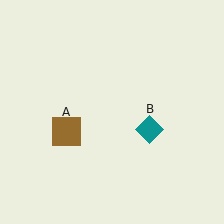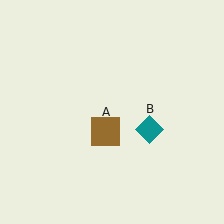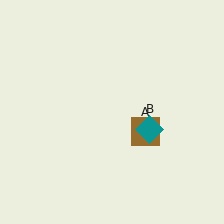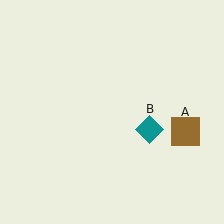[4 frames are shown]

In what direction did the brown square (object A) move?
The brown square (object A) moved right.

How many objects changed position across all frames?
1 object changed position: brown square (object A).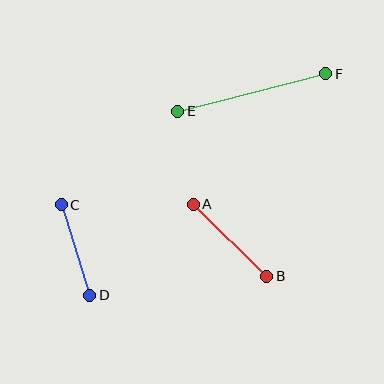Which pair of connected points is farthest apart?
Points E and F are farthest apart.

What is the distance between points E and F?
The distance is approximately 153 pixels.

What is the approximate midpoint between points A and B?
The midpoint is at approximately (230, 240) pixels.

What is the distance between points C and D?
The distance is approximately 95 pixels.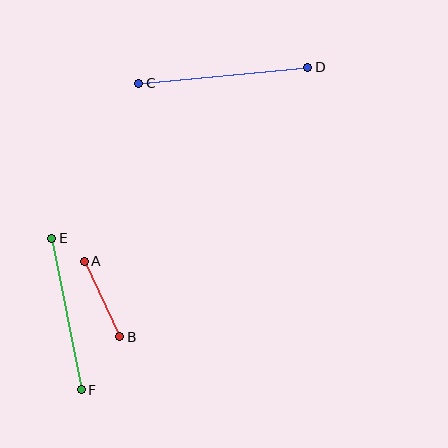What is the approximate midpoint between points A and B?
The midpoint is at approximately (102, 299) pixels.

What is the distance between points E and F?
The distance is approximately 154 pixels.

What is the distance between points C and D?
The distance is approximately 170 pixels.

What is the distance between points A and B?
The distance is approximately 83 pixels.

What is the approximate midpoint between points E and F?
The midpoint is at approximately (66, 314) pixels.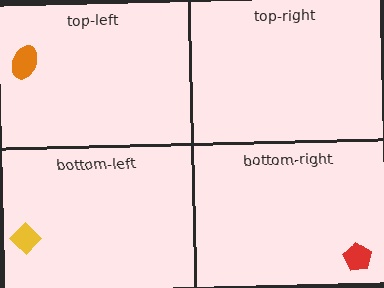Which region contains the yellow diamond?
The bottom-left region.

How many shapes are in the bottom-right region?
1.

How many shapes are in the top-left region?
1.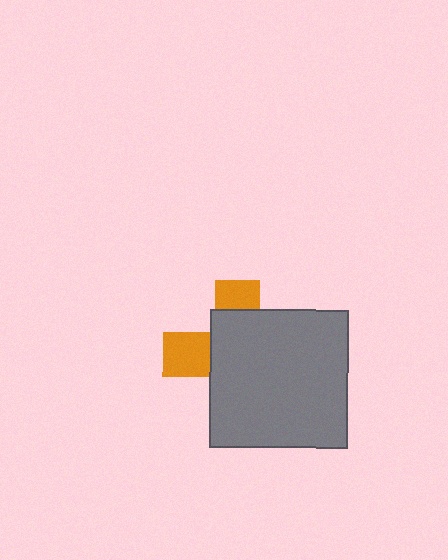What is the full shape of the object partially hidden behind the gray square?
The partially hidden object is an orange cross.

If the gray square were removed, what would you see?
You would see the complete orange cross.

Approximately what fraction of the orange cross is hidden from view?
Roughly 70% of the orange cross is hidden behind the gray square.